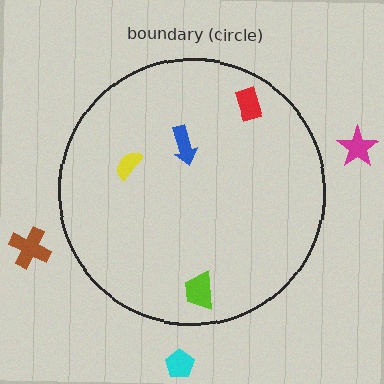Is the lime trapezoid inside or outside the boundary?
Inside.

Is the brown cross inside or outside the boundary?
Outside.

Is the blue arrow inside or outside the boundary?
Inside.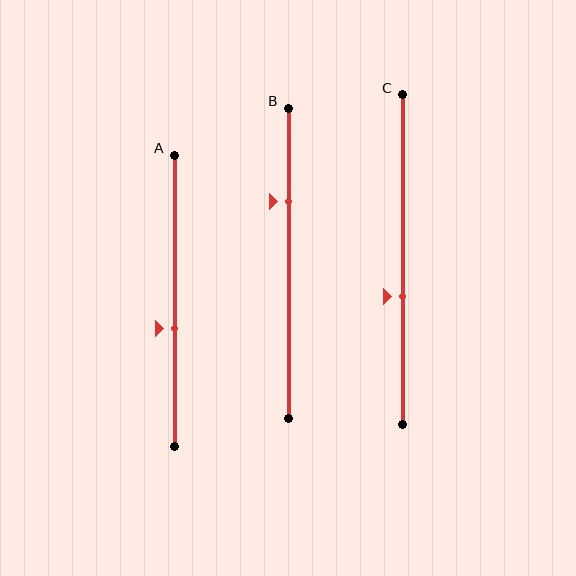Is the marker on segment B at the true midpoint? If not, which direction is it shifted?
No, the marker on segment B is shifted upward by about 20% of the segment length.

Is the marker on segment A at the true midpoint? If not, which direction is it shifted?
No, the marker on segment A is shifted downward by about 9% of the segment length.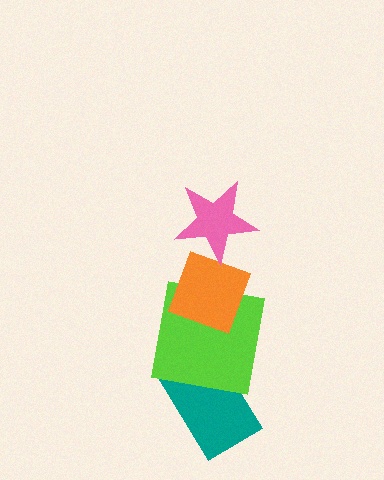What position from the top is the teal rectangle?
The teal rectangle is 4th from the top.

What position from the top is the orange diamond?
The orange diamond is 2nd from the top.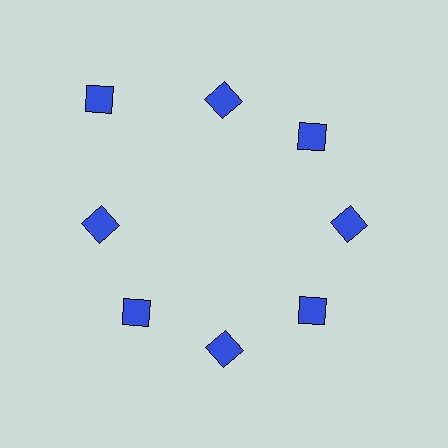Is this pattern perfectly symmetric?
No. The 8 blue diamonds are arranged in a ring, but one element near the 10 o'clock position is pushed outward from the center, breaking the 8-fold rotational symmetry.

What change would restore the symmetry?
The symmetry would be restored by moving it inward, back onto the ring so that all 8 diamonds sit at equal angles and equal distance from the center.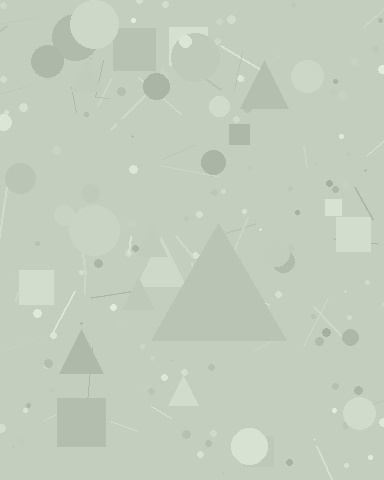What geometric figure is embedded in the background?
A triangle is embedded in the background.